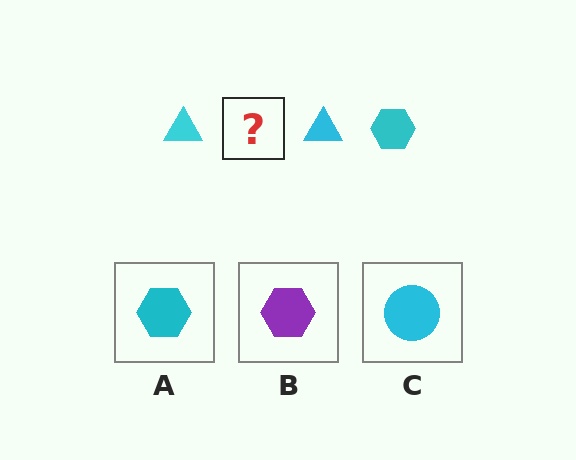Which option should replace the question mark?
Option A.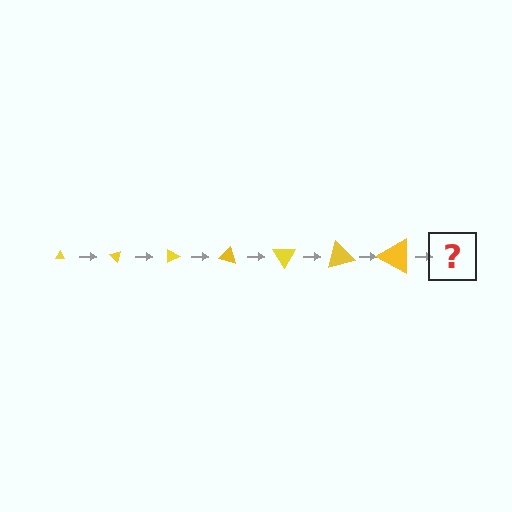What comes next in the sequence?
The next element should be a triangle, larger than the previous one and rotated 315 degrees from the start.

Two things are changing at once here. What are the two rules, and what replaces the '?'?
The two rules are that the triangle grows larger each step and it rotates 45 degrees each step. The '?' should be a triangle, larger than the previous one and rotated 315 degrees from the start.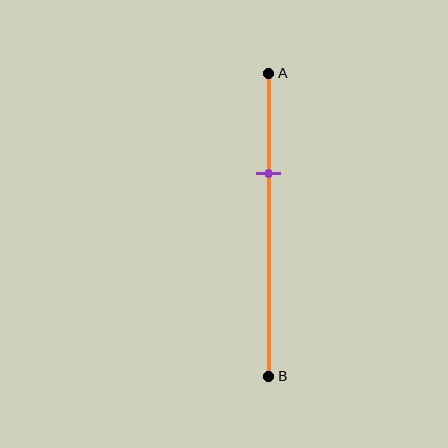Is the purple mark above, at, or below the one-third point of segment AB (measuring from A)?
The purple mark is approximately at the one-third point of segment AB.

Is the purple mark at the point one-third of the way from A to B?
Yes, the mark is approximately at the one-third point.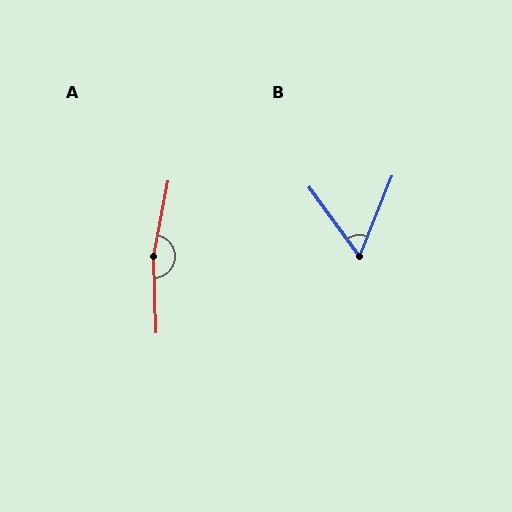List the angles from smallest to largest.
B (58°), A (168°).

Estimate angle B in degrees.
Approximately 58 degrees.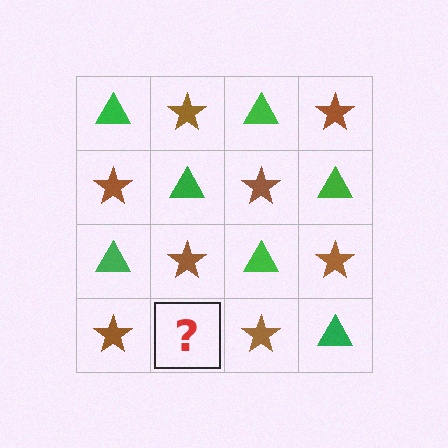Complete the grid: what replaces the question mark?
The question mark should be replaced with a green triangle.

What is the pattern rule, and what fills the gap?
The rule is that it alternates green triangle and brown star in a checkerboard pattern. The gap should be filled with a green triangle.